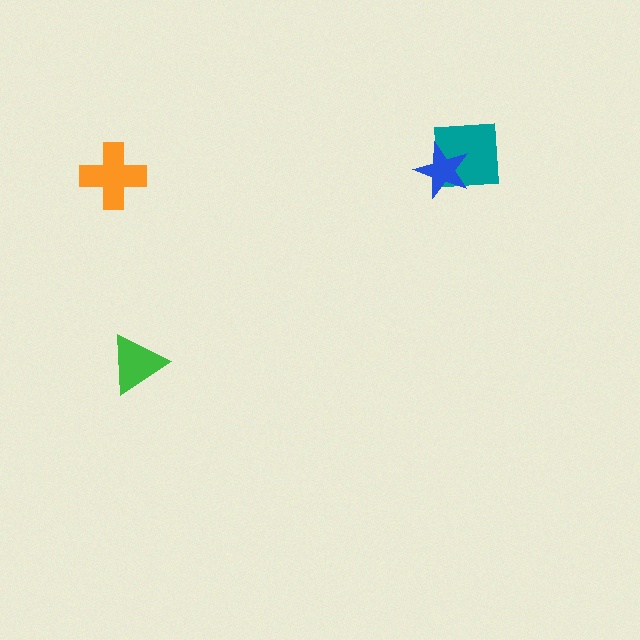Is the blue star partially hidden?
No, no other shape covers it.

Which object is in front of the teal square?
The blue star is in front of the teal square.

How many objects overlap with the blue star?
1 object overlaps with the blue star.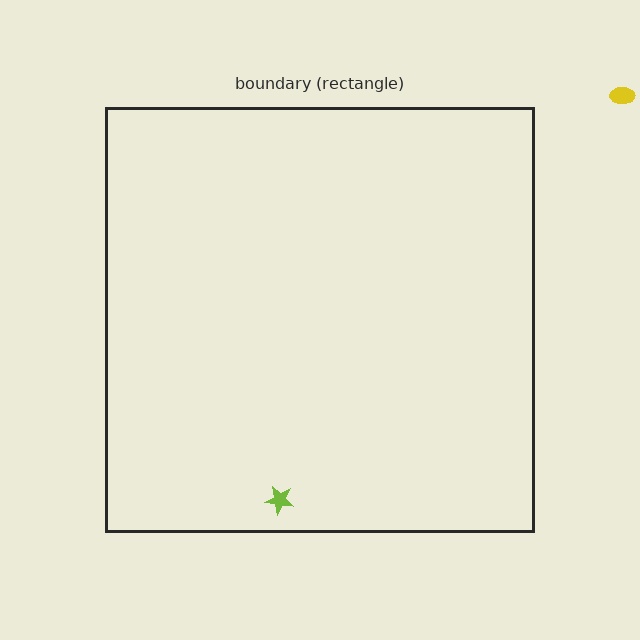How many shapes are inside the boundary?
1 inside, 1 outside.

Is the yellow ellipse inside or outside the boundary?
Outside.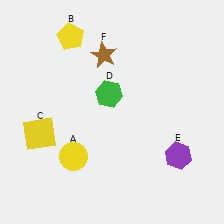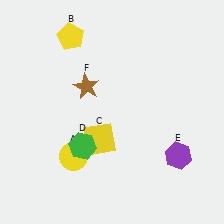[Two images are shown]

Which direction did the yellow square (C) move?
The yellow square (C) moved right.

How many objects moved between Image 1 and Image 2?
3 objects moved between the two images.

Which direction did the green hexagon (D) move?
The green hexagon (D) moved down.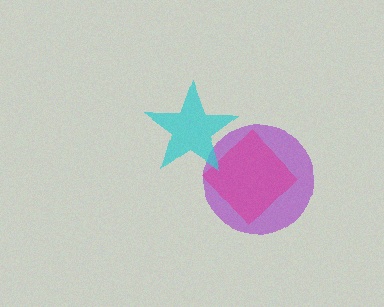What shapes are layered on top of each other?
The layered shapes are: a purple circle, a magenta diamond, a cyan star.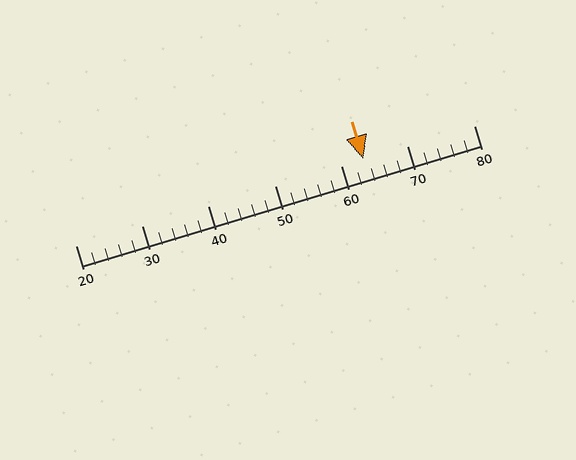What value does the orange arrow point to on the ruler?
The orange arrow points to approximately 63.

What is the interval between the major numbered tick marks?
The major tick marks are spaced 10 units apart.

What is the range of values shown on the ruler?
The ruler shows values from 20 to 80.